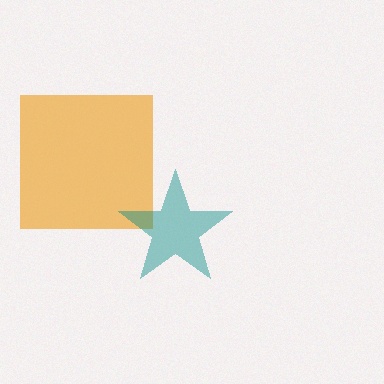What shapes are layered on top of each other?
The layered shapes are: an orange square, a teal star.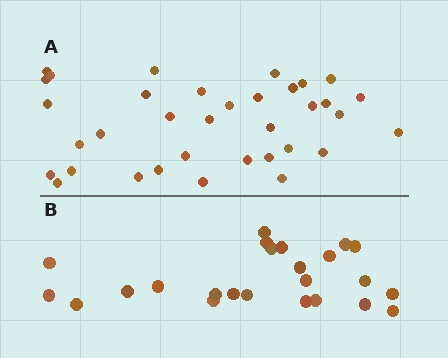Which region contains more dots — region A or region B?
Region A (the top region) has more dots.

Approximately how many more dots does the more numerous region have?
Region A has roughly 12 or so more dots than region B.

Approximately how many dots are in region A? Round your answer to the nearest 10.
About 40 dots. (The exact count is 35, which rounds to 40.)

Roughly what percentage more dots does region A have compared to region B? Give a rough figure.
About 45% more.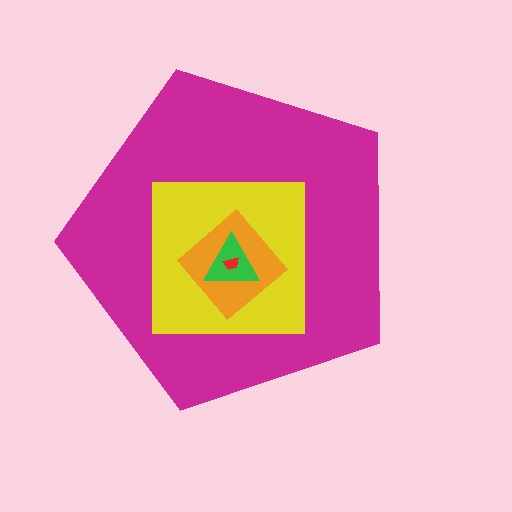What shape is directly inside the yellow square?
The orange diamond.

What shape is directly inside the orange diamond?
The green triangle.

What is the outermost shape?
The magenta pentagon.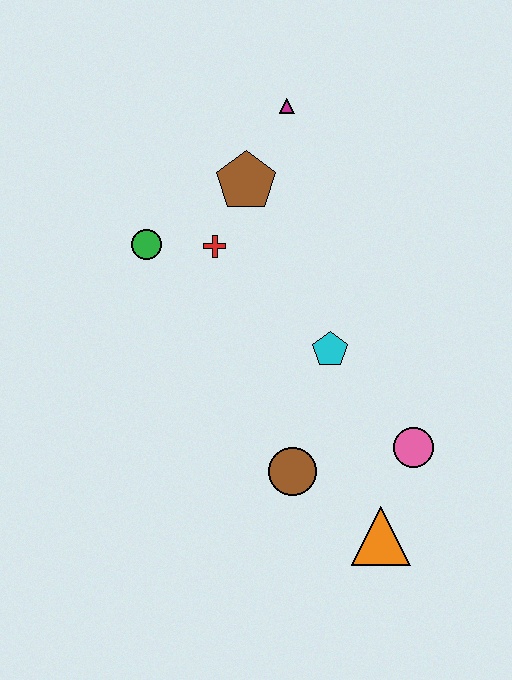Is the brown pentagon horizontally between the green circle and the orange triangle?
Yes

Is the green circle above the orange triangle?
Yes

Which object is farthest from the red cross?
The orange triangle is farthest from the red cross.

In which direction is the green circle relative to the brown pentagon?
The green circle is to the left of the brown pentagon.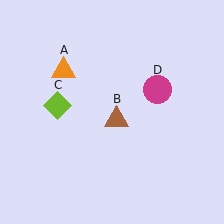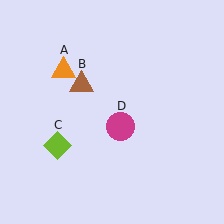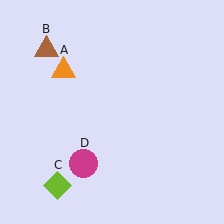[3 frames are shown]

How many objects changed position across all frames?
3 objects changed position: brown triangle (object B), lime diamond (object C), magenta circle (object D).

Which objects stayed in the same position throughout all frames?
Orange triangle (object A) remained stationary.